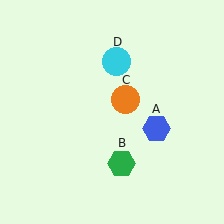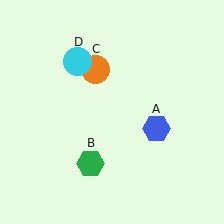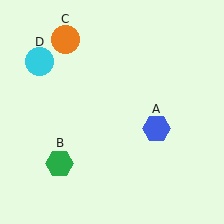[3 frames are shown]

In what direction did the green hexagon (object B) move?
The green hexagon (object B) moved left.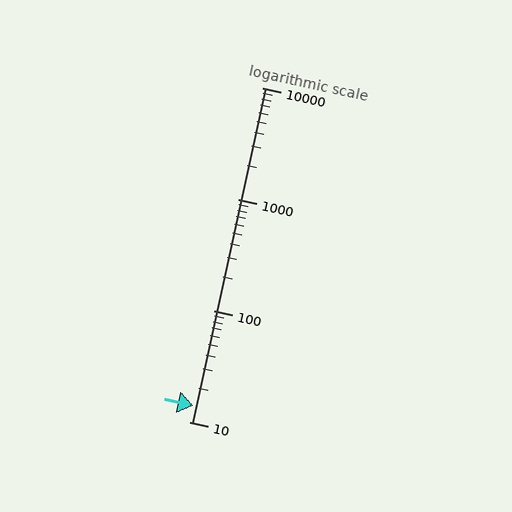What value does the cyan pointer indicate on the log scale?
The pointer indicates approximately 14.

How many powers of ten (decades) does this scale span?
The scale spans 3 decades, from 10 to 10000.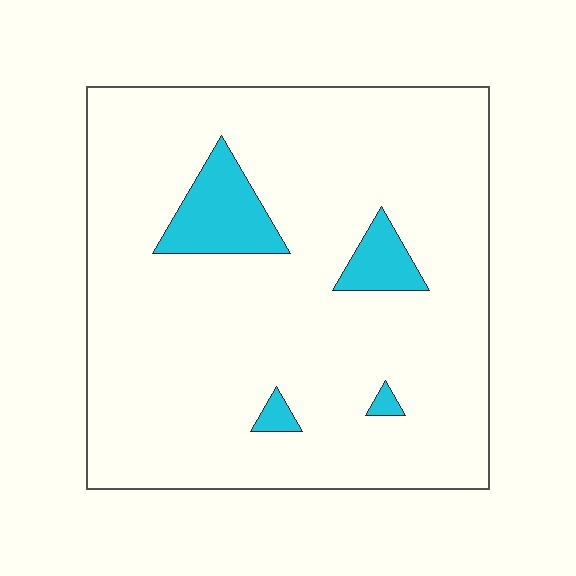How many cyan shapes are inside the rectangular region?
4.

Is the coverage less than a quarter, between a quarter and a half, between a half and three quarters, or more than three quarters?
Less than a quarter.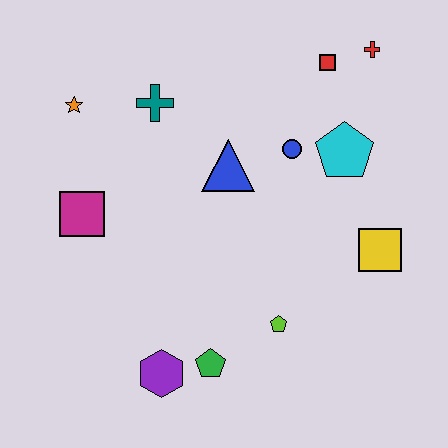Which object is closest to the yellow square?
The cyan pentagon is closest to the yellow square.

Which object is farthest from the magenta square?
The red cross is farthest from the magenta square.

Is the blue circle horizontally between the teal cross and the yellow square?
Yes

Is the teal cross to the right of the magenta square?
Yes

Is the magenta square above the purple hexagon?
Yes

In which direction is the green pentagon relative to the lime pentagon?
The green pentagon is to the left of the lime pentagon.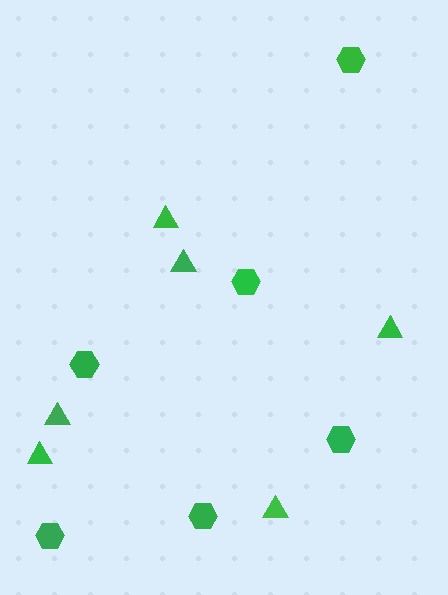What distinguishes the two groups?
There are 2 groups: one group of triangles (6) and one group of hexagons (6).